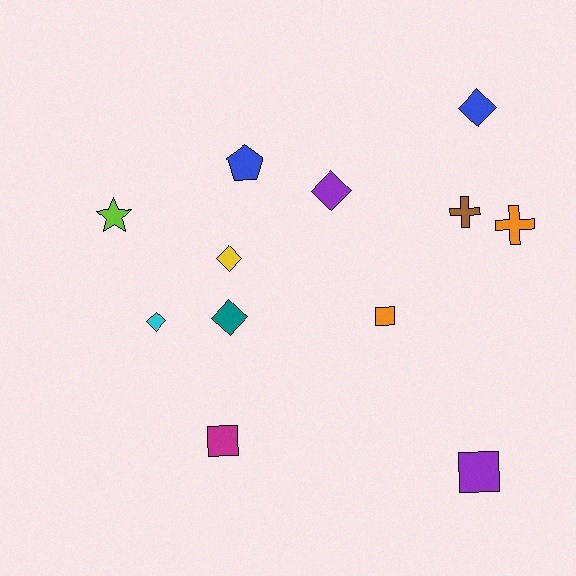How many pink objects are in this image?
There are no pink objects.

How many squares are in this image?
There are 3 squares.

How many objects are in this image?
There are 12 objects.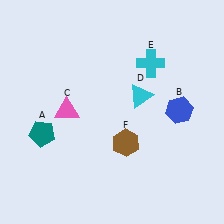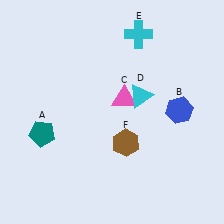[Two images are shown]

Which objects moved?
The objects that moved are: the pink triangle (C), the cyan cross (E).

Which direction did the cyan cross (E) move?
The cyan cross (E) moved up.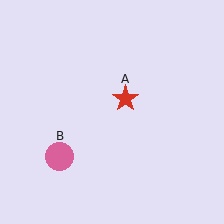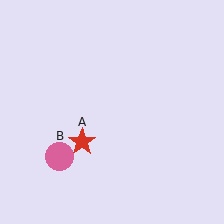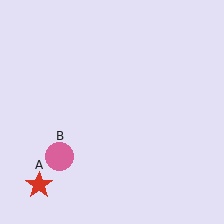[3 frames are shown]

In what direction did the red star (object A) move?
The red star (object A) moved down and to the left.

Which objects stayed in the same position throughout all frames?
Pink circle (object B) remained stationary.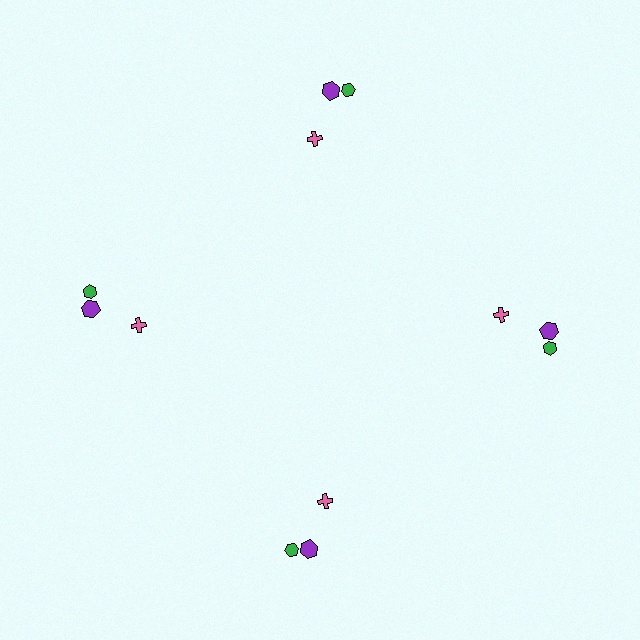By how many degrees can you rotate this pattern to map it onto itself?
The pattern maps onto itself every 90 degrees of rotation.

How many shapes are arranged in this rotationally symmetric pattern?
There are 12 shapes, arranged in 4 groups of 3.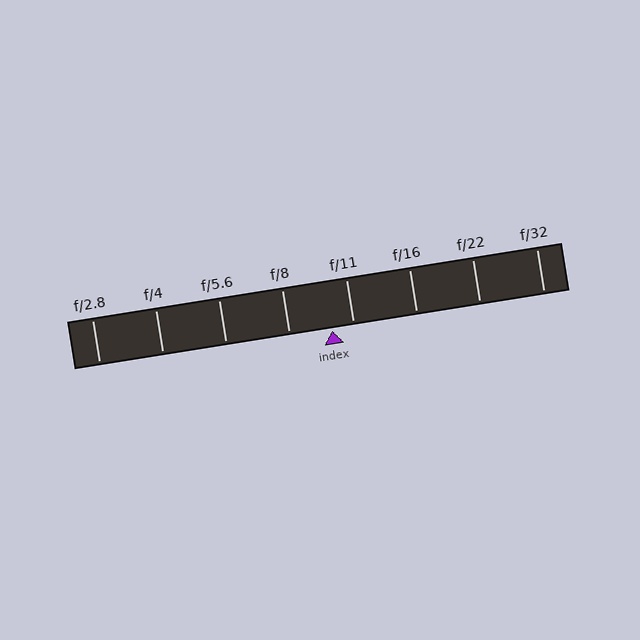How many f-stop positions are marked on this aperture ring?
There are 8 f-stop positions marked.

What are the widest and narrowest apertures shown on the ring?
The widest aperture shown is f/2.8 and the narrowest is f/32.